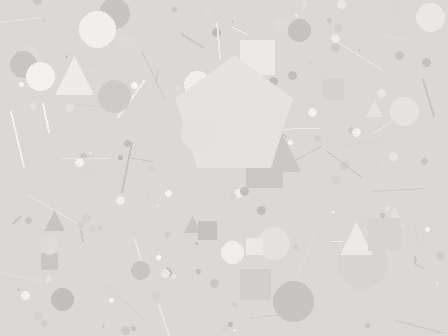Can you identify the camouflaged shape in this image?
The camouflaged shape is a pentagon.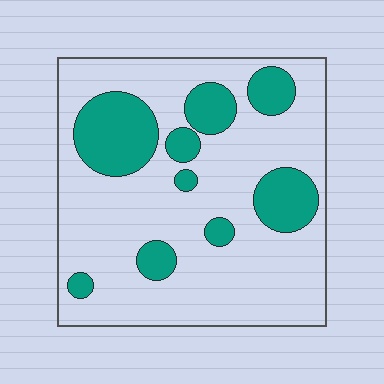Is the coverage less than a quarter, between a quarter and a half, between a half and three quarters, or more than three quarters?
Less than a quarter.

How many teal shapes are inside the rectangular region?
9.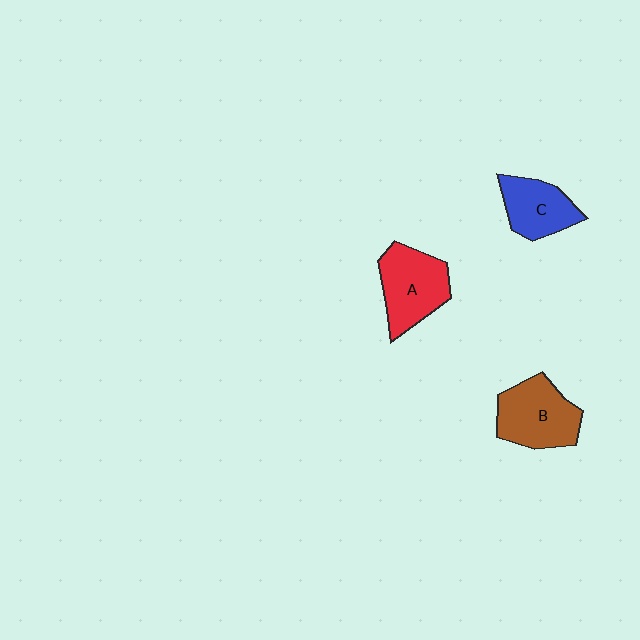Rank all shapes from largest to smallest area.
From largest to smallest: B (brown), A (red), C (blue).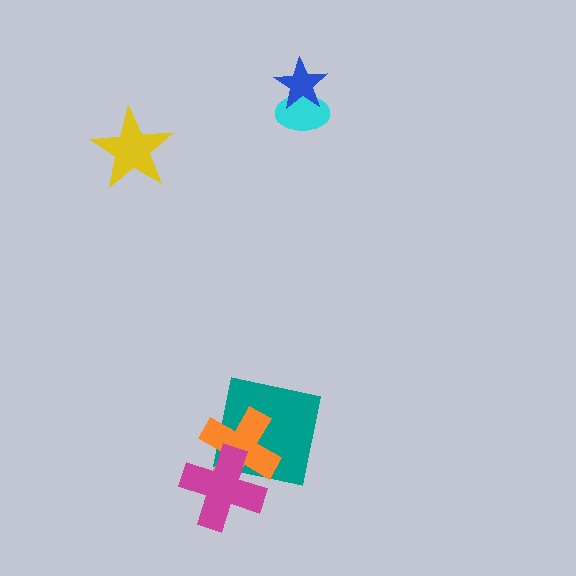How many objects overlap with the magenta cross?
2 objects overlap with the magenta cross.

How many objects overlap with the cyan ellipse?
1 object overlaps with the cyan ellipse.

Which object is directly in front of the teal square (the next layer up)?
The orange cross is directly in front of the teal square.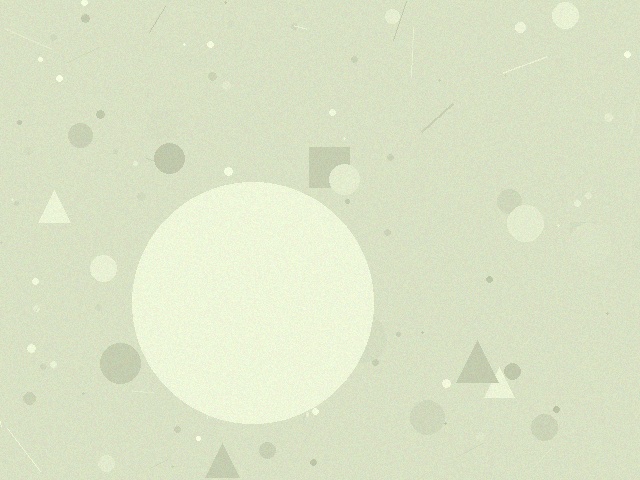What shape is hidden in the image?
A circle is hidden in the image.